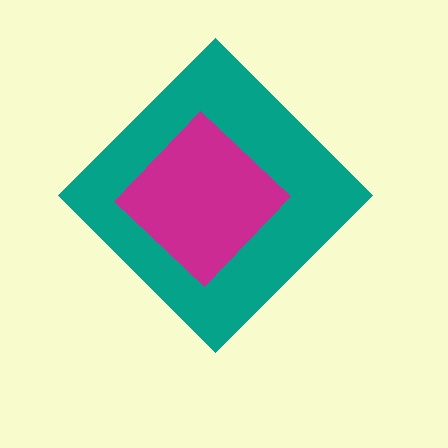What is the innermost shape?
The magenta diamond.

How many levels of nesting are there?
2.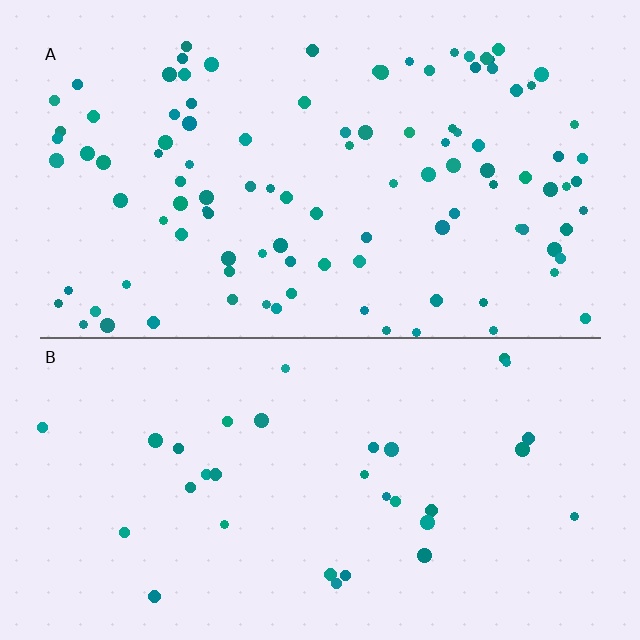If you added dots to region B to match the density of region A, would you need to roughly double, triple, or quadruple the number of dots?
Approximately triple.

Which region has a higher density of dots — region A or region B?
A (the top).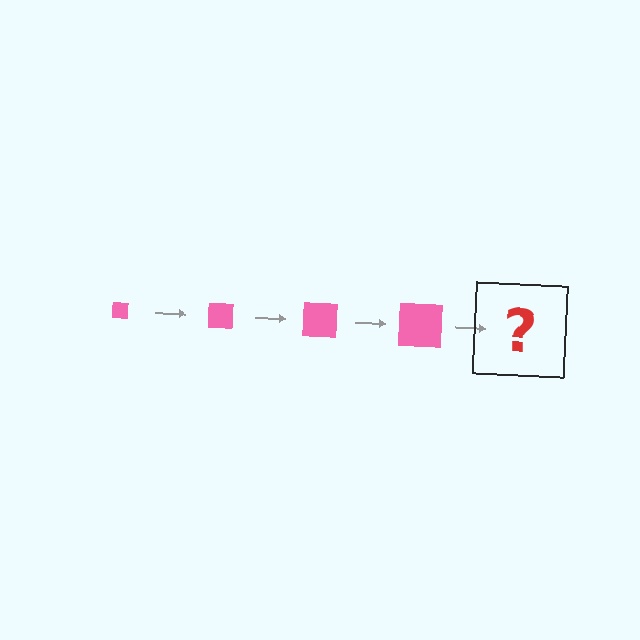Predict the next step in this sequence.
The next step is a pink square, larger than the previous one.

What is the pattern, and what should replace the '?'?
The pattern is that the square gets progressively larger each step. The '?' should be a pink square, larger than the previous one.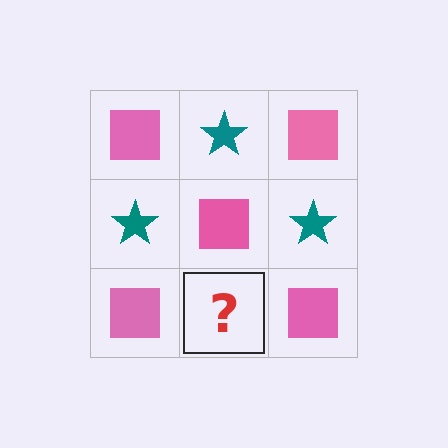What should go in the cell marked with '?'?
The missing cell should contain a teal star.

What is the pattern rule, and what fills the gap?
The rule is that it alternates pink square and teal star in a checkerboard pattern. The gap should be filled with a teal star.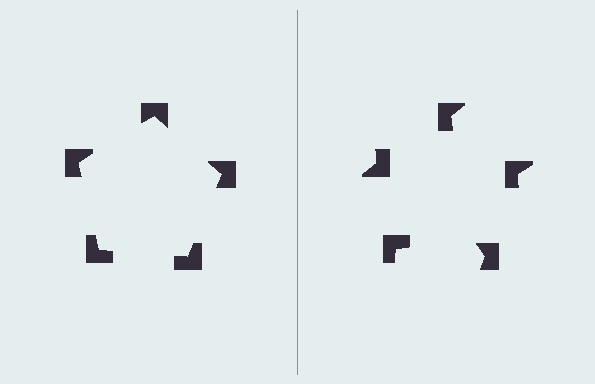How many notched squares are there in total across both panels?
10 — 5 on each side.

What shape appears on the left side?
An illusory pentagon.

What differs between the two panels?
The notched squares are positioned identically on both sides; only the wedge orientations differ. On the left they align to a pentagon; on the right they are misaligned.